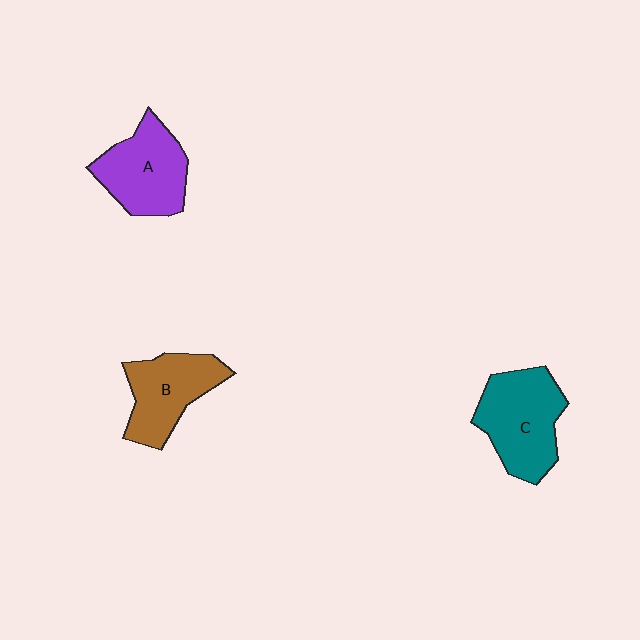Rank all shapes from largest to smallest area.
From largest to smallest: C (teal), A (purple), B (brown).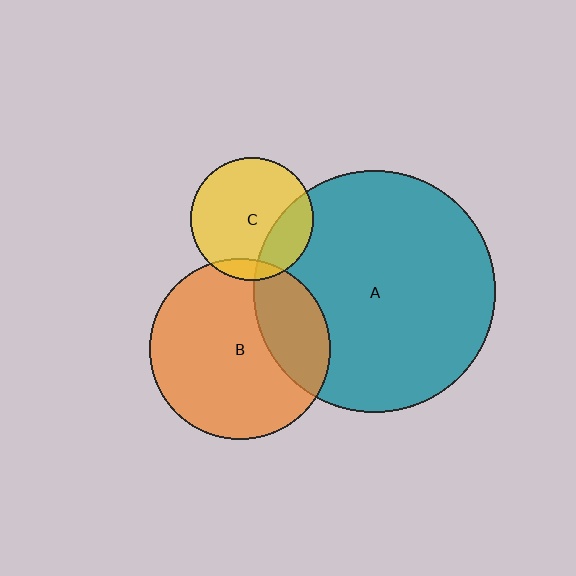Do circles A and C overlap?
Yes.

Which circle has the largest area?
Circle A (teal).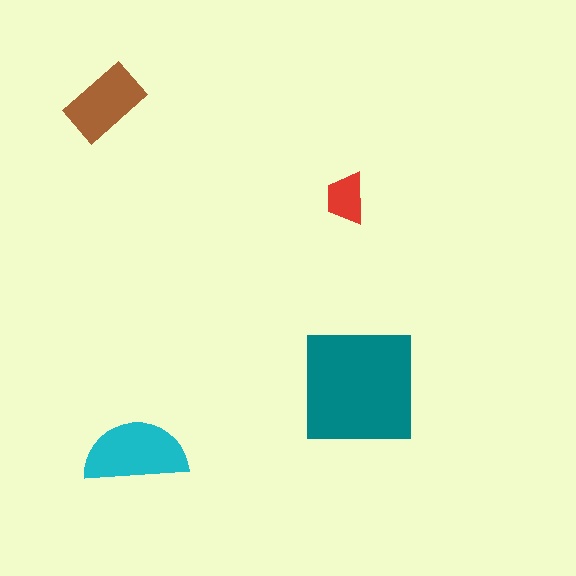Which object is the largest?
The teal square.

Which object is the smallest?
The red trapezoid.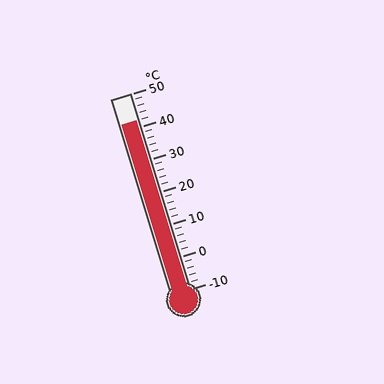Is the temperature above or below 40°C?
The temperature is above 40°C.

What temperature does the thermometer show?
The thermometer shows approximately 42°C.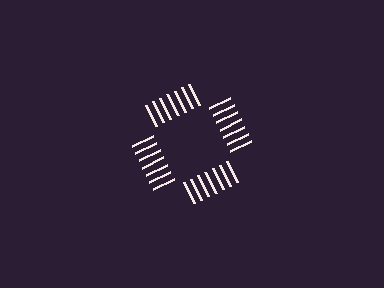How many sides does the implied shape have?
4 sides — the line-ends trace a square.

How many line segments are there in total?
28 — 7 along each of the 4 edges.